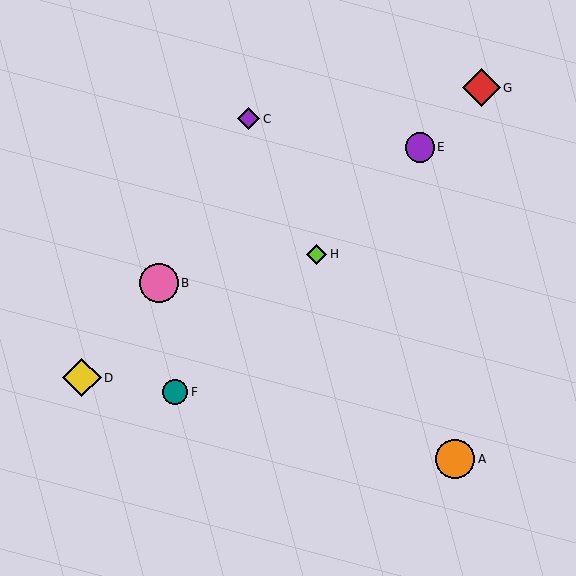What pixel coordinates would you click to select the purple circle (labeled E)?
Click at (420, 147) to select the purple circle E.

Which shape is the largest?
The orange circle (labeled A) is the largest.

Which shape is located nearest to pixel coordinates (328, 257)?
The lime diamond (labeled H) at (317, 254) is nearest to that location.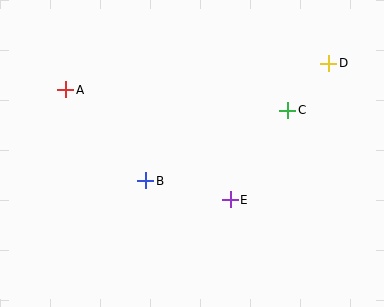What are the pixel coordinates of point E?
Point E is at (230, 200).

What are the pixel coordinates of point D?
Point D is at (329, 63).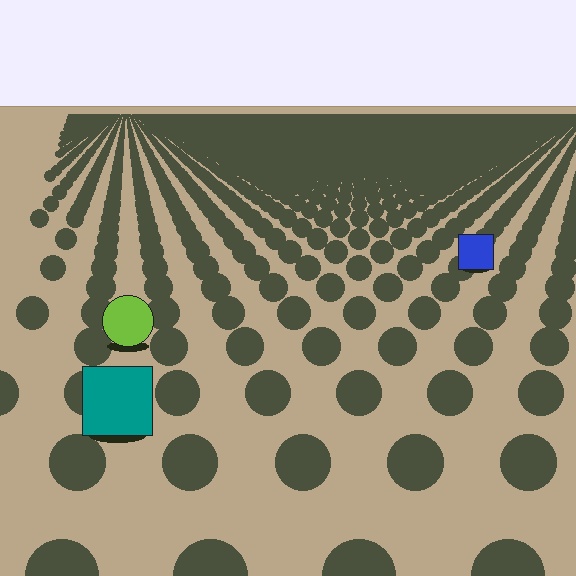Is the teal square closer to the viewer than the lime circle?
Yes. The teal square is closer — you can tell from the texture gradient: the ground texture is coarser near it.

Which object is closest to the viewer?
The teal square is closest. The texture marks near it are larger and more spread out.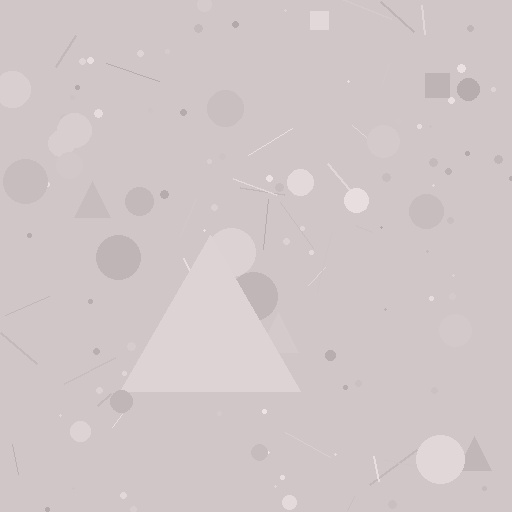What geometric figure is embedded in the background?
A triangle is embedded in the background.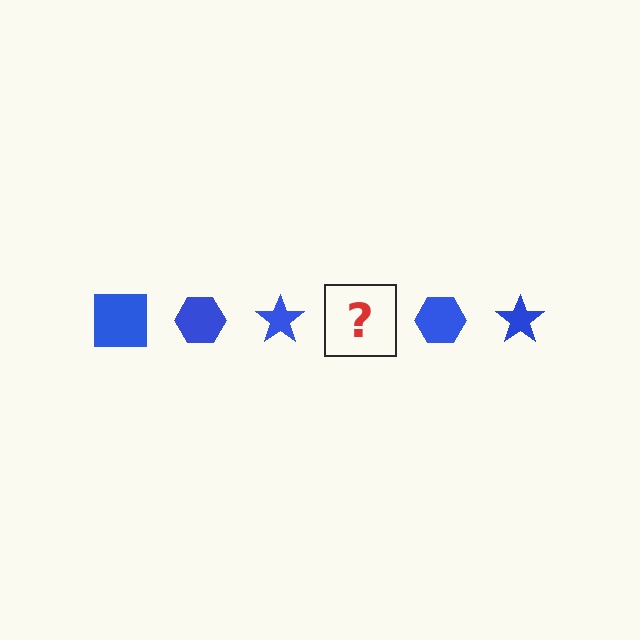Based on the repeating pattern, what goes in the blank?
The blank should be a blue square.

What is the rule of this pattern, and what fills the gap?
The rule is that the pattern cycles through square, hexagon, star shapes in blue. The gap should be filled with a blue square.